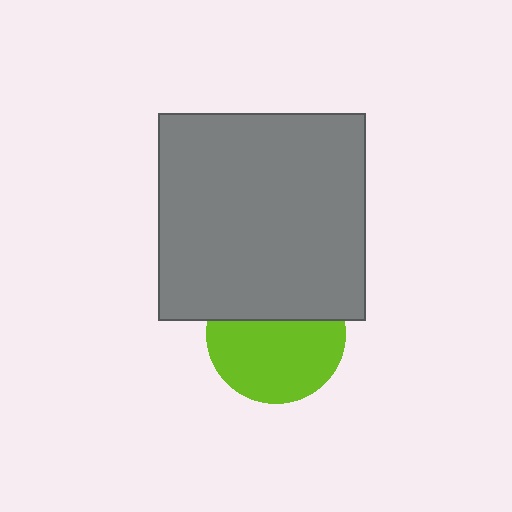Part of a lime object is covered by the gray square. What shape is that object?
It is a circle.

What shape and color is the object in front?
The object in front is a gray square.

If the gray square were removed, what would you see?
You would see the complete lime circle.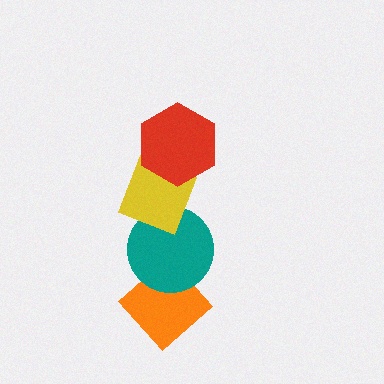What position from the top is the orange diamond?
The orange diamond is 4th from the top.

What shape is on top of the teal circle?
The yellow diamond is on top of the teal circle.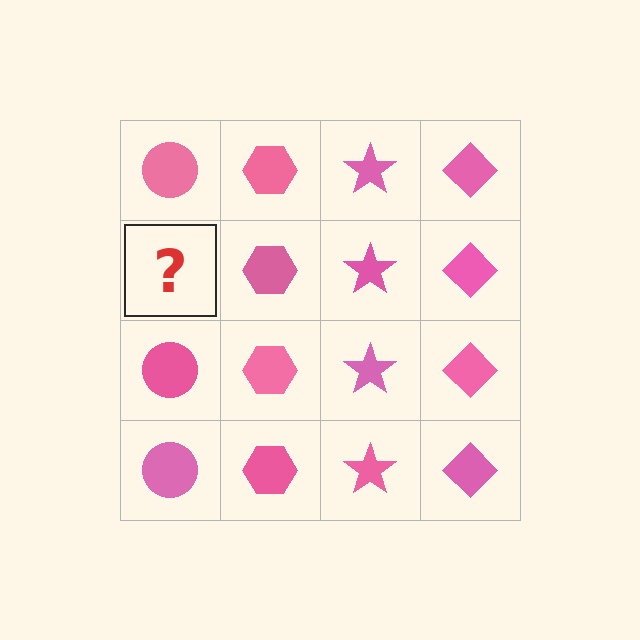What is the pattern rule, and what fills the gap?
The rule is that each column has a consistent shape. The gap should be filled with a pink circle.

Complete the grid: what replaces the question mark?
The question mark should be replaced with a pink circle.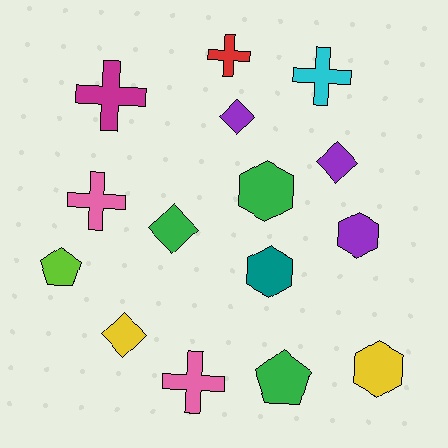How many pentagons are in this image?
There are 2 pentagons.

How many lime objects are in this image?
There is 1 lime object.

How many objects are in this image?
There are 15 objects.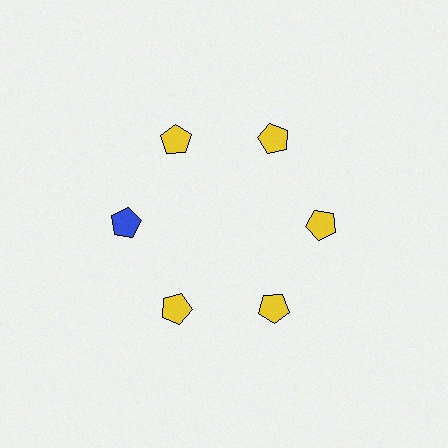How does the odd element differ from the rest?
It has a different color: blue instead of yellow.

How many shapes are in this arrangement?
There are 6 shapes arranged in a ring pattern.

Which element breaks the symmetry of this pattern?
The blue pentagon at roughly the 9 o'clock position breaks the symmetry. All other shapes are yellow pentagons.